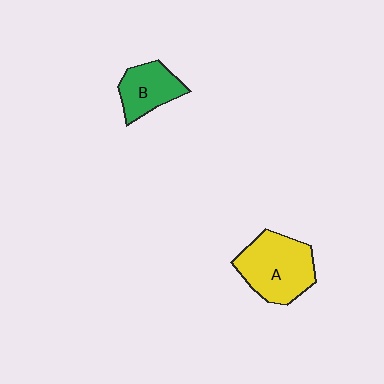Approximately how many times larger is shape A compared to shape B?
Approximately 1.6 times.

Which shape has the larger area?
Shape A (yellow).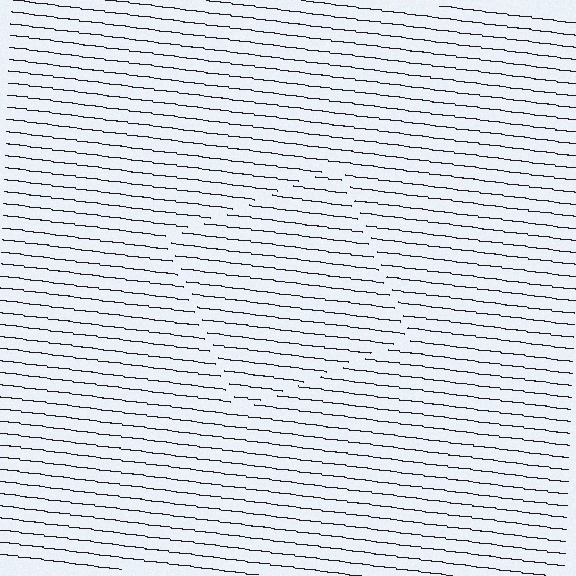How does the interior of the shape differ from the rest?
The interior of the shape contains the same grating, shifted by half a period — the contour is defined by the phase discontinuity where line-ends from the inner and outer gratings abut.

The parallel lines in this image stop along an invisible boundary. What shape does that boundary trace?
An illusory square. The interior of the shape contains the same grating, shifted by half a period — the contour is defined by the phase discontinuity where line-ends from the inner and outer gratings abut.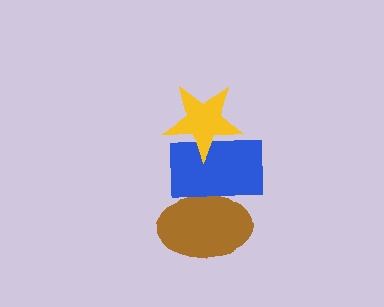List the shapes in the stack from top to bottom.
From top to bottom: the yellow star, the blue rectangle, the brown ellipse.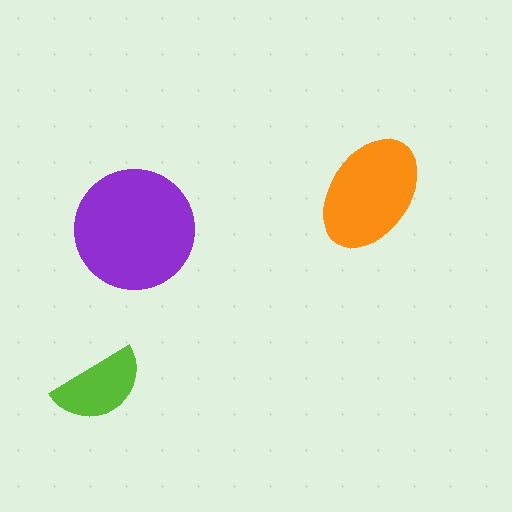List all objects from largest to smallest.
The purple circle, the orange ellipse, the lime semicircle.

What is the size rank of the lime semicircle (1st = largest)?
3rd.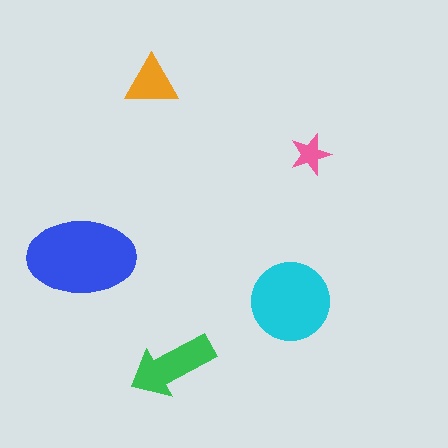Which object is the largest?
The blue ellipse.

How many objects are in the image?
There are 5 objects in the image.